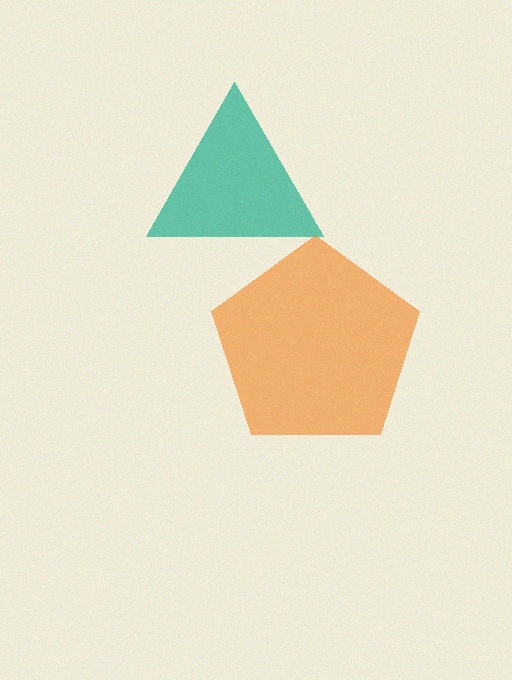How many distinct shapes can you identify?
There are 2 distinct shapes: a teal triangle, an orange pentagon.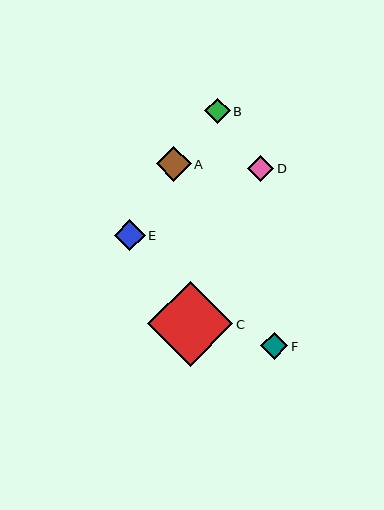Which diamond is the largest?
Diamond C is the largest with a size of approximately 85 pixels.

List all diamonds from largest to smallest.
From largest to smallest: C, A, E, F, D, B.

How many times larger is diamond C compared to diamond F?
Diamond C is approximately 3.1 times the size of diamond F.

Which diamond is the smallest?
Diamond B is the smallest with a size of approximately 25 pixels.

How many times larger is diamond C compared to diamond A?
Diamond C is approximately 2.4 times the size of diamond A.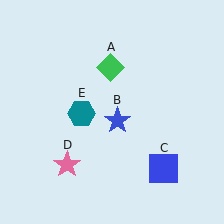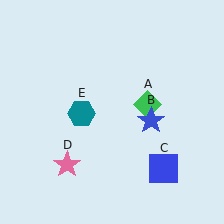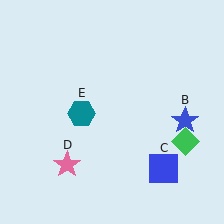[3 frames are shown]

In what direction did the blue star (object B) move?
The blue star (object B) moved right.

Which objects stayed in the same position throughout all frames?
Blue square (object C) and pink star (object D) and teal hexagon (object E) remained stationary.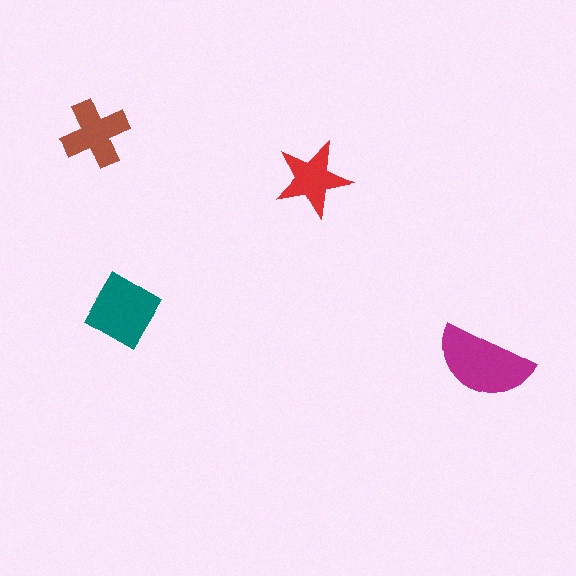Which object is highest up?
The brown cross is topmost.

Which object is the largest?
The magenta semicircle.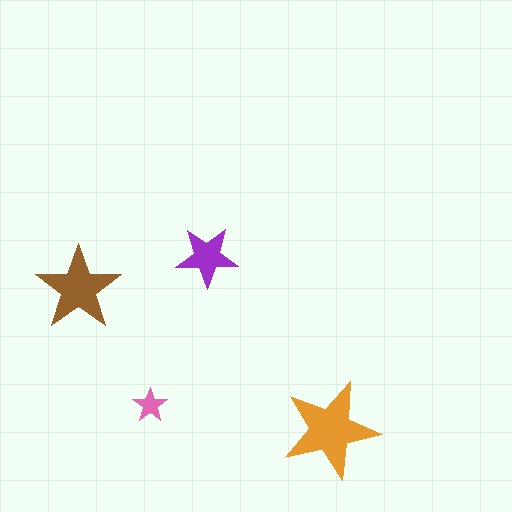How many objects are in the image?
There are 4 objects in the image.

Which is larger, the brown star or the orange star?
The orange one.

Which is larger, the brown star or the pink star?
The brown one.